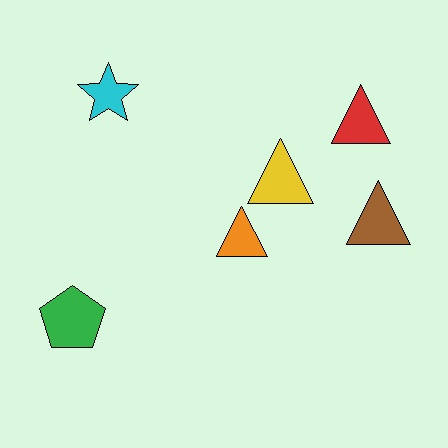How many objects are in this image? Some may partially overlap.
There are 6 objects.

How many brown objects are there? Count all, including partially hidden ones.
There is 1 brown object.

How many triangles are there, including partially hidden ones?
There are 4 triangles.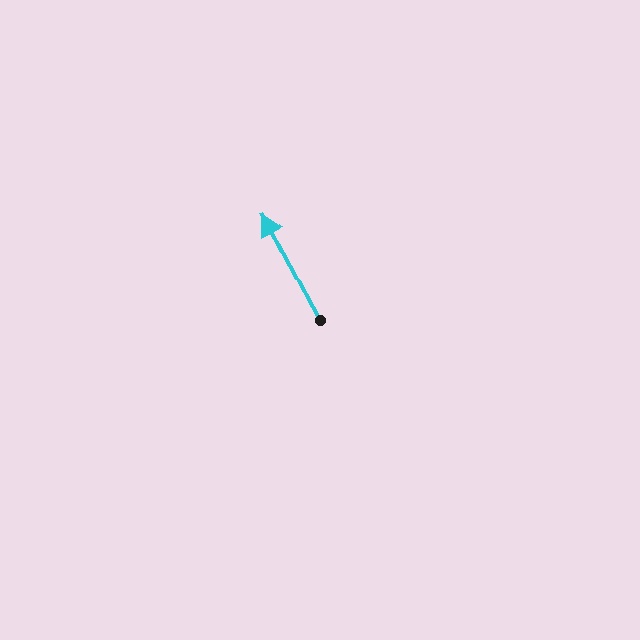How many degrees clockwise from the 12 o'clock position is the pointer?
Approximately 332 degrees.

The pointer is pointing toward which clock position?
Roughly 11 o'clock.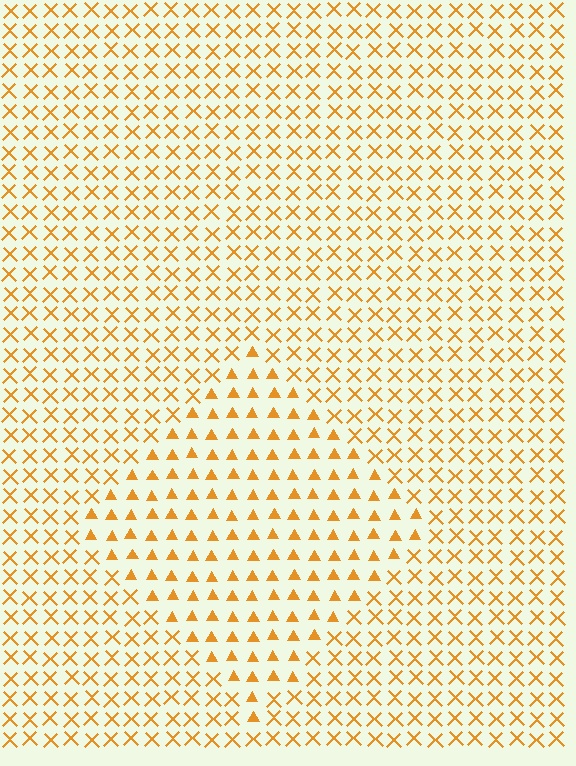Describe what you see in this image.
The image is filled with small orange elements arranged in a uniform grid. A diamond-shaped region contains triangles, while the surrounding area contains X marks. The boundary is defined purely by the change in element shape.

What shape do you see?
I see a diamond.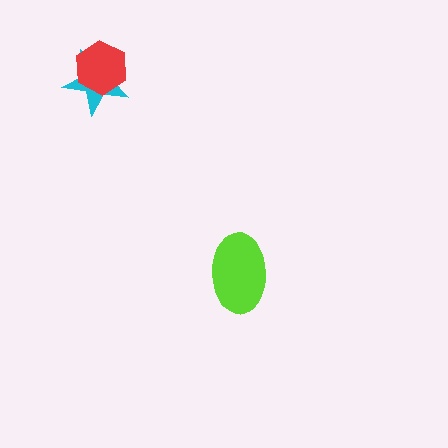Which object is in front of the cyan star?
The red hexagon is in front of the cyan star.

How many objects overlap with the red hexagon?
1 object overlaps with the red hexagon.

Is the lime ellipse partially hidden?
No, no other shape covers it.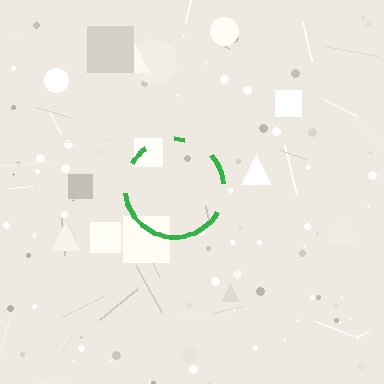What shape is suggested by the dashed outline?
The dashed outline suggests a circle.